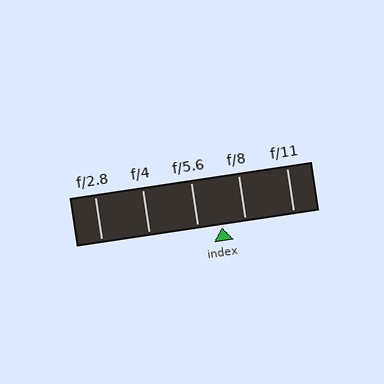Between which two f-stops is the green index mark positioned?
The index mark is between f/5.6 and f/8.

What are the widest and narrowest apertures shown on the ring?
The widest aperture shown is f/2.8 and the narrowest is f/11.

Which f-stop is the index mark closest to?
The index mark is closest to f/8.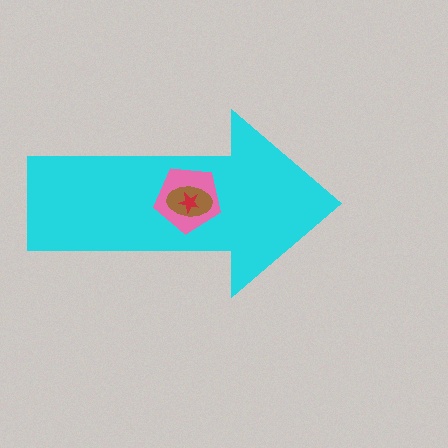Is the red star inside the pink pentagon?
Yes.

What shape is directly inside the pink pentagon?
The brown ellipse.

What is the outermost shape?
The cyan arrow.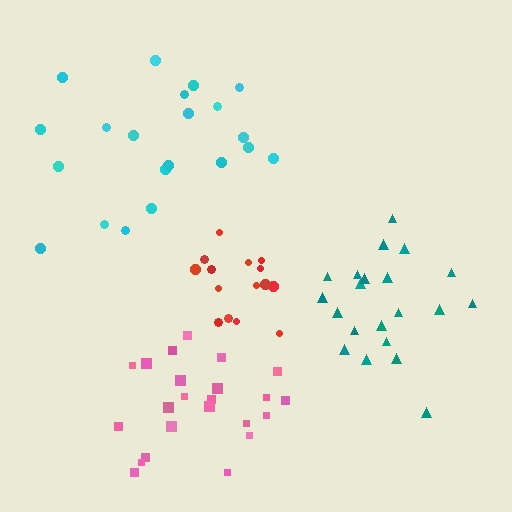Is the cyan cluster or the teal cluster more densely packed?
Teal.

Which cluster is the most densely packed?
Red.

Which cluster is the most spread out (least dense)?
Cyan.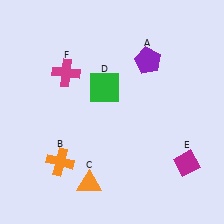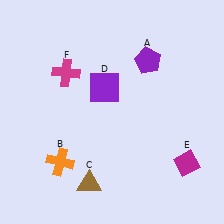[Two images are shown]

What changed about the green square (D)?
In Image 1, D is green. In Image 2, it changed to purple.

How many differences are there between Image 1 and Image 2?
There are 2 differences between the two images.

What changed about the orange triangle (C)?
In Image 1, C is orange. In Image 2, it changed to brown.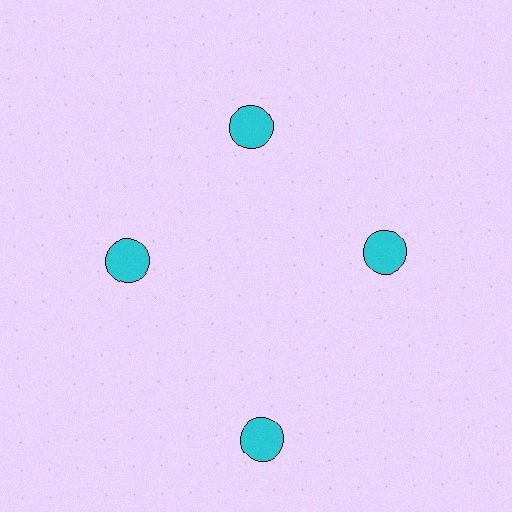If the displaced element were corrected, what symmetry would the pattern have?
It would have 4-fold rotational symmetry — the pattern would map onto itself every 90 degrees.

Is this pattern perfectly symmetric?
No. The 4 cyan circles are arranged in a ring, but one element near the 6 o'clock position is pushed outward from the center, breaking the 4-fold rotational symmetry.